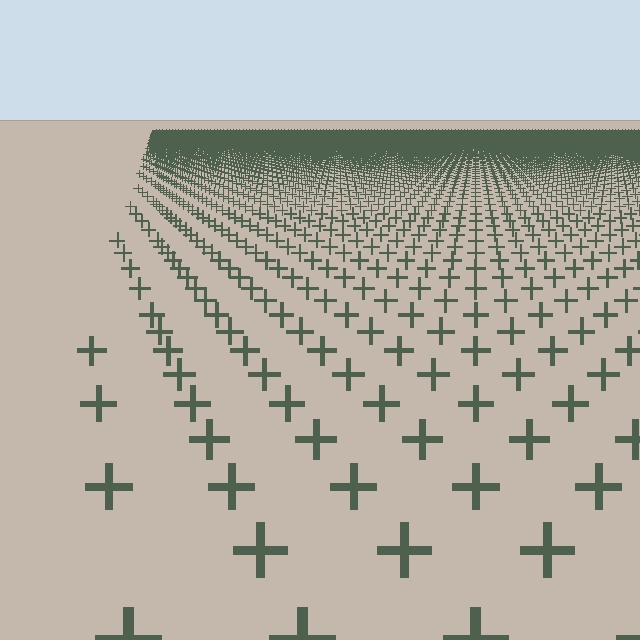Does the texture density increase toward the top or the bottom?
Density increases toward the top.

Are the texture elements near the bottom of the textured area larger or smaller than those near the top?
Larger. Near the bottom, elements are closer to the viewer and appear at a bigger on-screen size.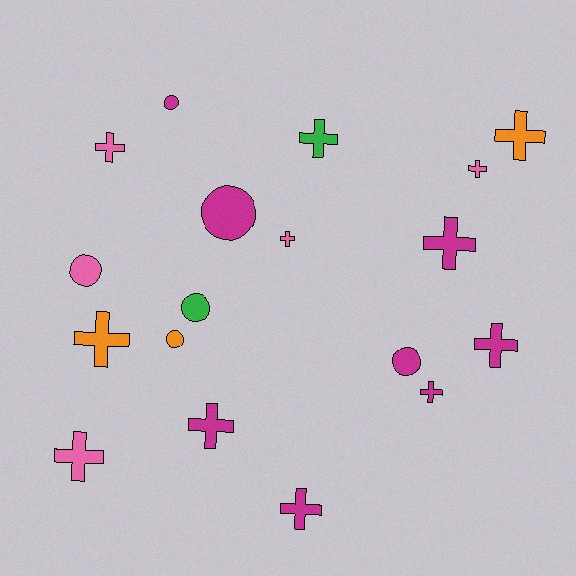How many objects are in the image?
There are 18 objects.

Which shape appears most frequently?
Cross, with 12 objects.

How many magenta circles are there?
There are 3 magenta circles.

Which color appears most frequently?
Magenta, with 8 objects.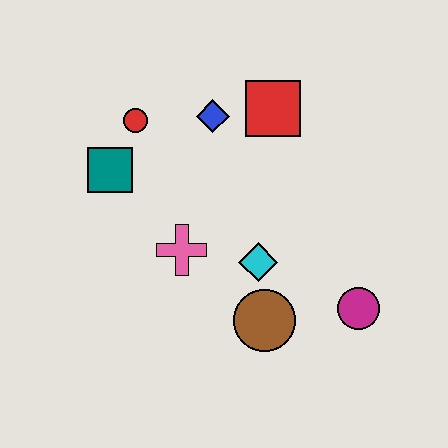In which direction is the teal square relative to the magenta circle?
The teal square is to the left of the magenta circle.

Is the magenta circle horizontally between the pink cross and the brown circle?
No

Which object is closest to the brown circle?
The cyan diamond is closest to the brown circle.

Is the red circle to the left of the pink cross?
Yes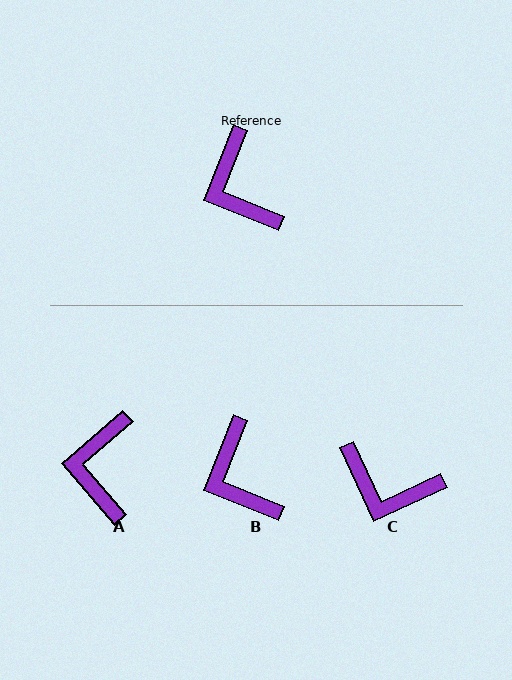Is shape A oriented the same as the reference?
No, it is off by about 27 degrees.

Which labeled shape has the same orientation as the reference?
B.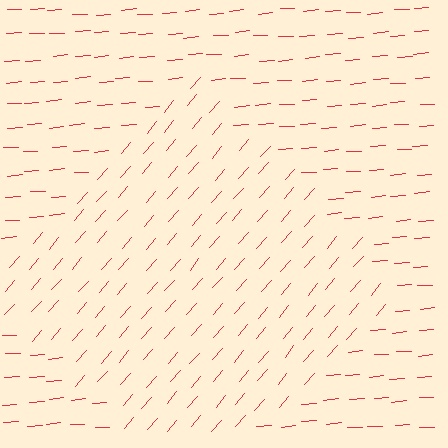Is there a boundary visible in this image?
Yes, there is a texture boundary formed by a change in line orientation.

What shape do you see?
I see a diamond.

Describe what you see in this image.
The image is filled with small red line segments. A diamond region in the image has lines oriented differently from the surrounding lines, creating a visible texture boundary.